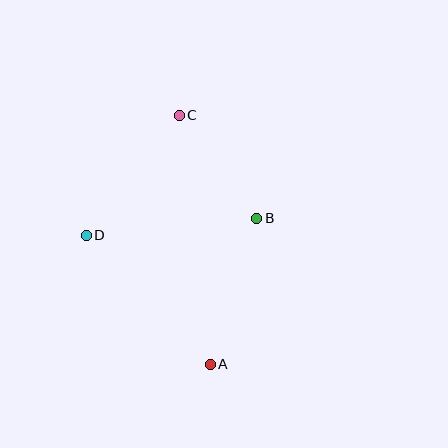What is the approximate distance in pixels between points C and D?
The distance between C and D is approximately 152 pixels.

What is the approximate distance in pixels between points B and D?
The distance between B and D is approximately 171 pixels.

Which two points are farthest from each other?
Points A and C are farthest from each other.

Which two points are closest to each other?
Points B and C are closest to each other.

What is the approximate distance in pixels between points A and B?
The distance between A and B is approximately 153 pixels.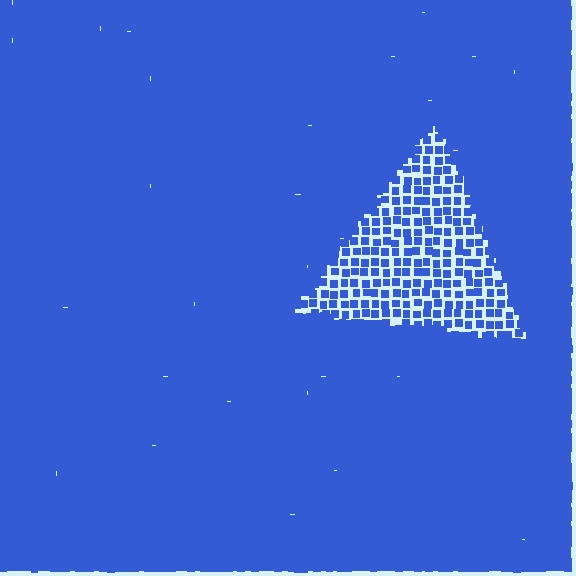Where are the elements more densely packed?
The elements are more densely packed outside the triangle boundary.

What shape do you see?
I see a triangle.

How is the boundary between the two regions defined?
The boundary is defined by a change in element density (approximately 2.7x ratio). All elements are the same color, size, and shape.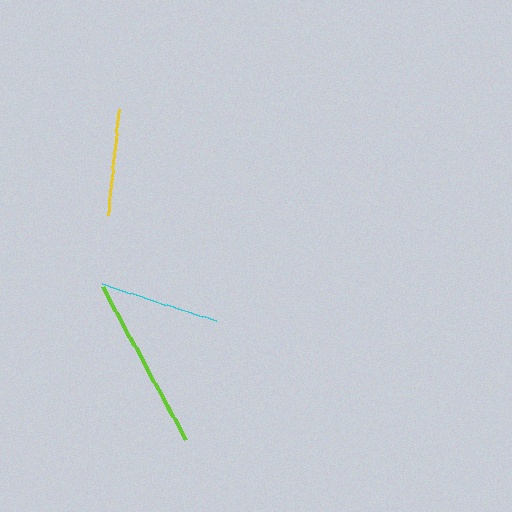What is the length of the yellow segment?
The yellow segment is approximately 108 pixels long.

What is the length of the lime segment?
The lime segment is approximately 174 pixels long.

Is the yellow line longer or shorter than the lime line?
The lime line is longer than the yellow line.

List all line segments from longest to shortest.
From longest to shortest: lime, cyan, yellow.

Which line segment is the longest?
The lime line is the longest at approximately 174 pixels.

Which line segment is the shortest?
The yellow line is the shortest at approximately 108 pixels.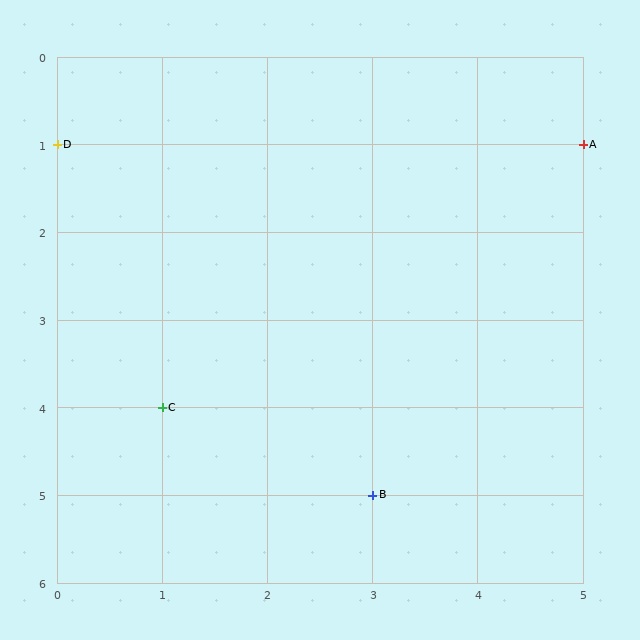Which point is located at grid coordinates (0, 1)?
Point D is at (0, 1).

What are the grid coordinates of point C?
Point C is at grid coordinates (1, 4).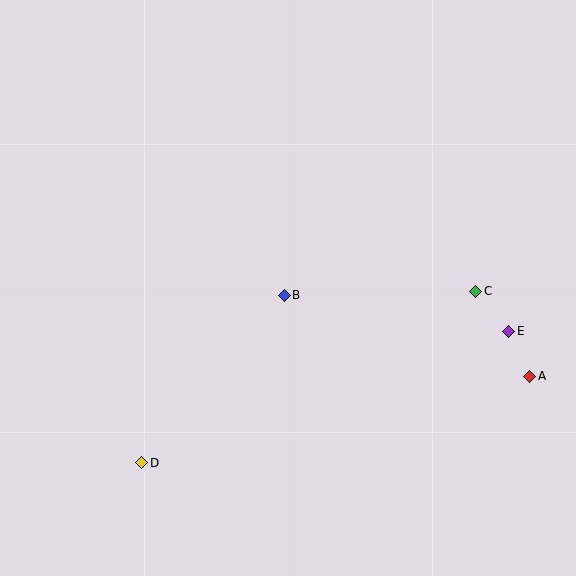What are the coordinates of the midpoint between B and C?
The midpoint between B and C is at (380, 293).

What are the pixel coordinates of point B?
Point B is at (284, 295).